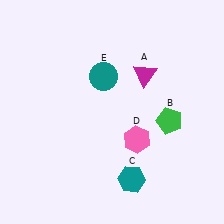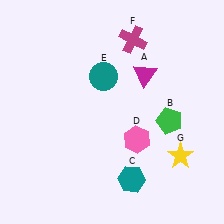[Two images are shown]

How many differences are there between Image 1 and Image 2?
There are 2 differences between the two images.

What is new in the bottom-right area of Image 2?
A yellow star (G) was added in the bottom-right area of Image 2.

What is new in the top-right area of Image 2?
A magenta cross (F) was added in the top-right area of Image 2.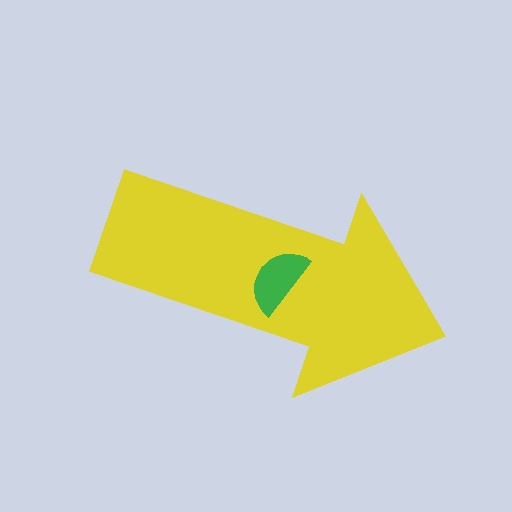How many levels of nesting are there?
2.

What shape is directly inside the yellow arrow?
The green semicircle.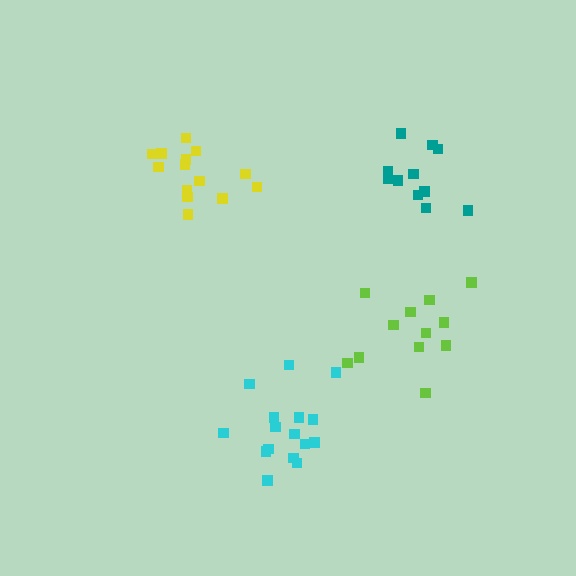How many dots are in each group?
Group 1: 14 dots, Group 2: 12 dots, Group 3: 16 dots, Group 4: 12 dots (54 total).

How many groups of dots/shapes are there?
There are 4 groups.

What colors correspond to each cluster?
The clusters are colored: yellow, lime, cyan, teal.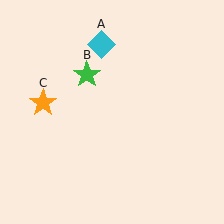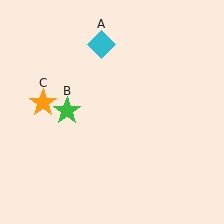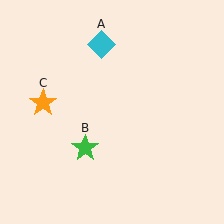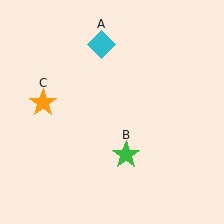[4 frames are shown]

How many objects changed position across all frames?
1 object changed position: green star (object B).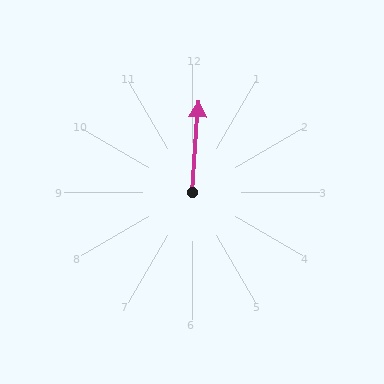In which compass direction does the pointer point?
North.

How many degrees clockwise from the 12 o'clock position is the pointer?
Approximately 4 degrees.